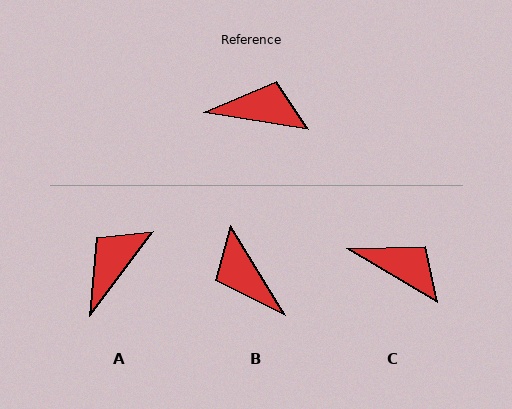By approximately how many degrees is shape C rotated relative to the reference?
Approximately 22 degrees clockwise.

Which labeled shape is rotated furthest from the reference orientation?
B, about 131 degrees away.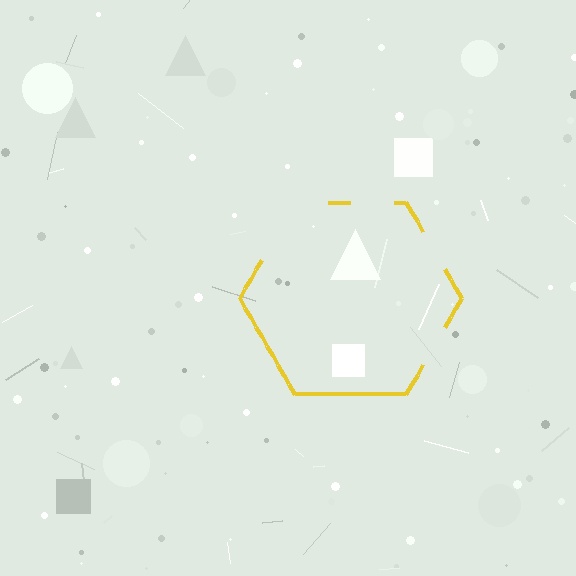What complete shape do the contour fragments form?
The contour fragments form a hexagon.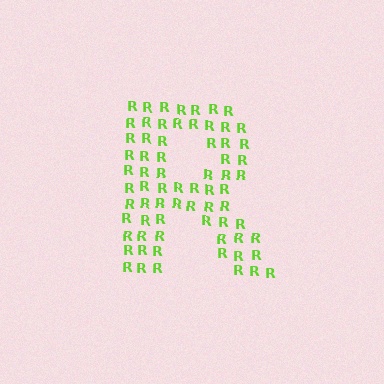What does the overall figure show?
The overall figure shows the letter R.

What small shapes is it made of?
It is made of small letter R's.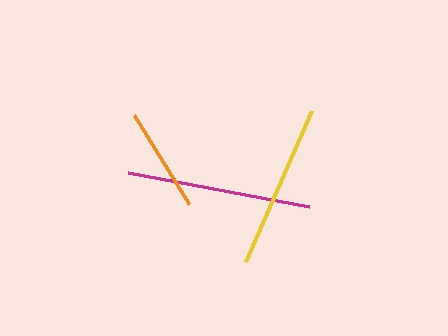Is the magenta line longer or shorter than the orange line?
The magenta line is longer than the orange line.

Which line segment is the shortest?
The orange line is the shortest at approximately 104 pixels.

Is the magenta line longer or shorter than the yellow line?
The magenta line is longer than the yellow line.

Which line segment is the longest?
The magenta line is the longest at approximately 184 pixels.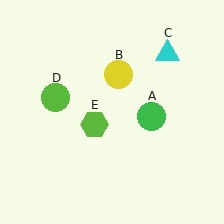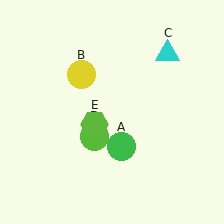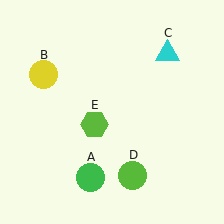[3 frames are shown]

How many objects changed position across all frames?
3 objects changed position: green circle (object A), yellow circle (object B), lime circle (object D).